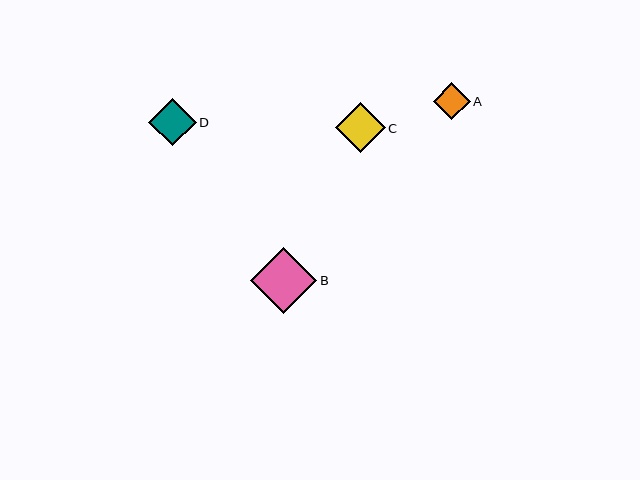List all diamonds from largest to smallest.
From largest to smallest: B, C, D, A.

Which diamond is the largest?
Diamond B is the largest with a size of approximately 66 pixels.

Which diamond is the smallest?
Diamond A is the smallest with a size of approximately 37 pixels.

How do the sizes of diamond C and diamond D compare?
Diamond C and diamond D are approximately the same size.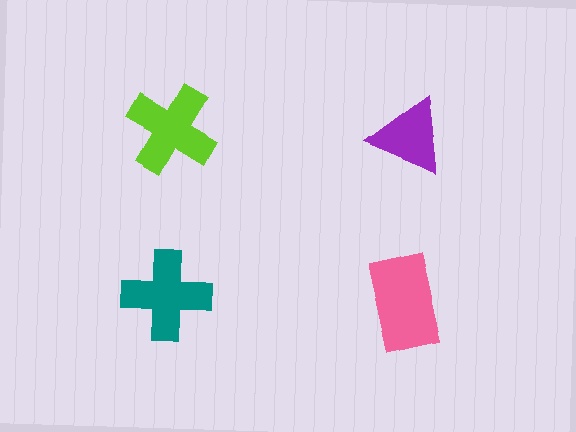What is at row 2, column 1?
A teal cross.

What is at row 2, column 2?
A pink rectangle.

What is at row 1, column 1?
A lime cross.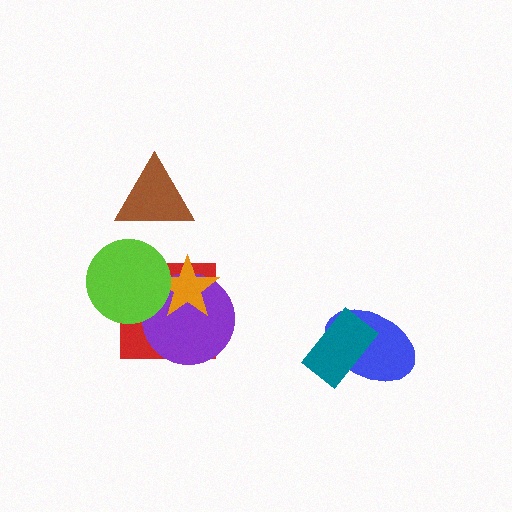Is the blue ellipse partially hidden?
Yes, it is partially covered by another shape.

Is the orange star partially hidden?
Yes, it is partially covered by another shape.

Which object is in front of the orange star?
The lime circle is in front of the orange star.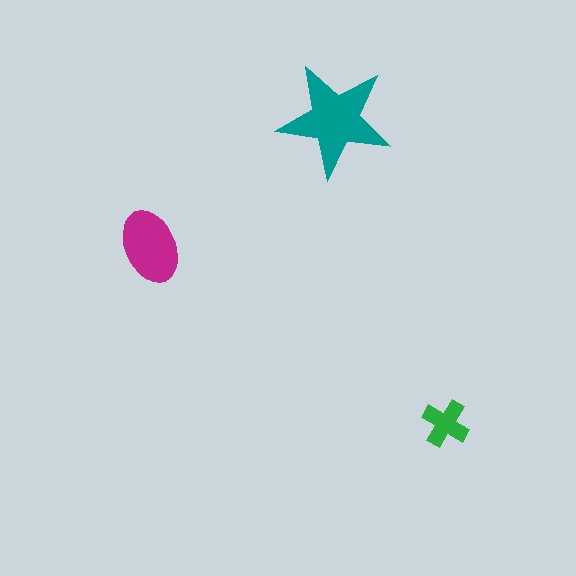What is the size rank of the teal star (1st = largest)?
1st.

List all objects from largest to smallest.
The teal star, the magenta ellipse, the green cross.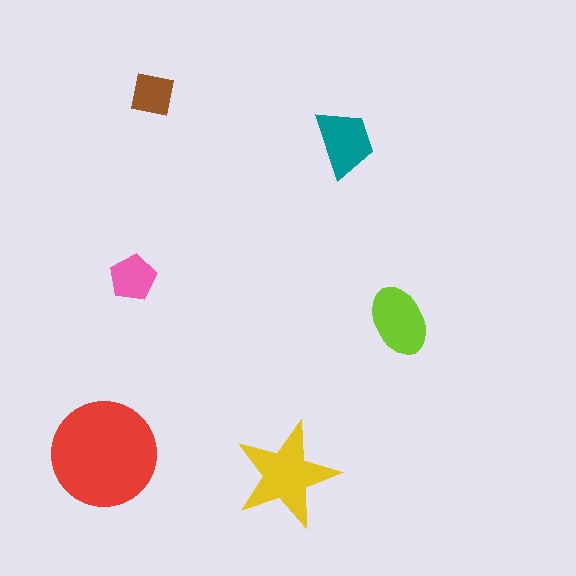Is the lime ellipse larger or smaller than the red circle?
Smaller.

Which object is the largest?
The red circle.